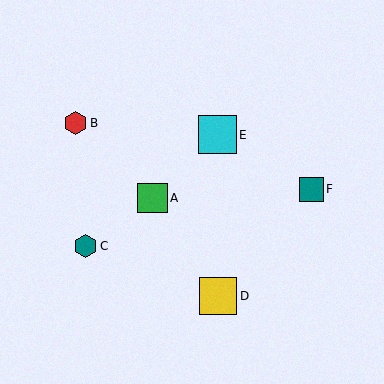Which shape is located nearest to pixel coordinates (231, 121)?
The cyan square (labeled E) at (217, 135) is nearest to that location.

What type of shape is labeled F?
Shape F is a teal square.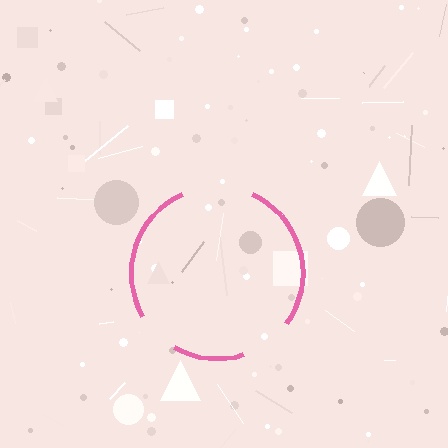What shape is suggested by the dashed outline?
The dashed outline suggests a circle.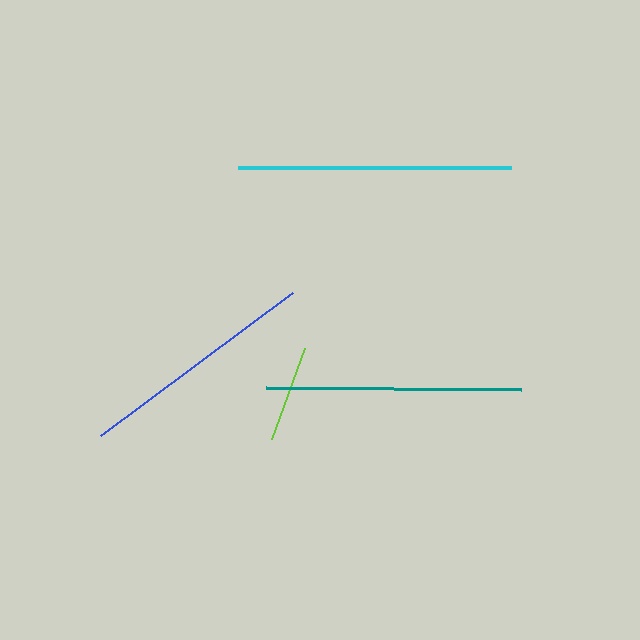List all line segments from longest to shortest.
From longest to shortest: cyan, teal, blue, lime.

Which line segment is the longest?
The cyan line is the longest at approximately 273 pixels.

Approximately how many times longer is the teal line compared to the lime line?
The teal line is approximately 2.6 times the length of the lime line.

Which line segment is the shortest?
The lime line is the shortest at approximately 96 pixels.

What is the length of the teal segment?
The teal segment is approximately 255 pixels long.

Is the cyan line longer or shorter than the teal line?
The cyan line is longer than the teal line.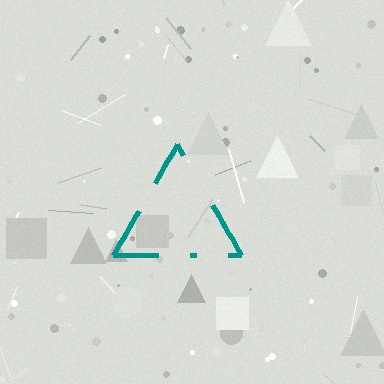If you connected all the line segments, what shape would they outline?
They would outline a triangle.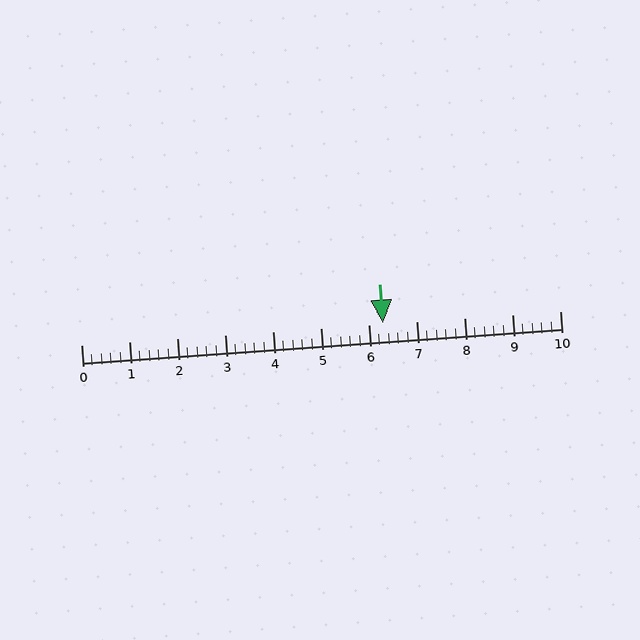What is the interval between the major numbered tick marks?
The major tick marks are spaced 1 units apart.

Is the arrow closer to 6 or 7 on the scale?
The arrow is closer to 6.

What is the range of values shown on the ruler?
The ruler shows values from 0 to 10.